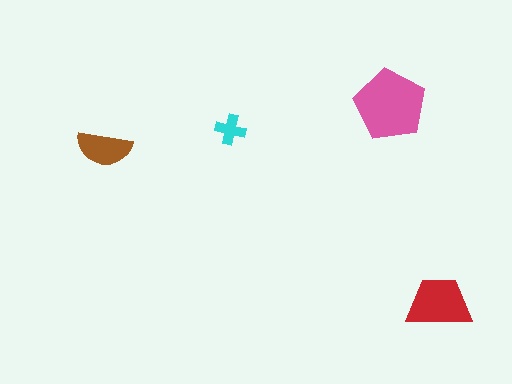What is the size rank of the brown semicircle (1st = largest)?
3rd.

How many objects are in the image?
There are 4 objects in the image.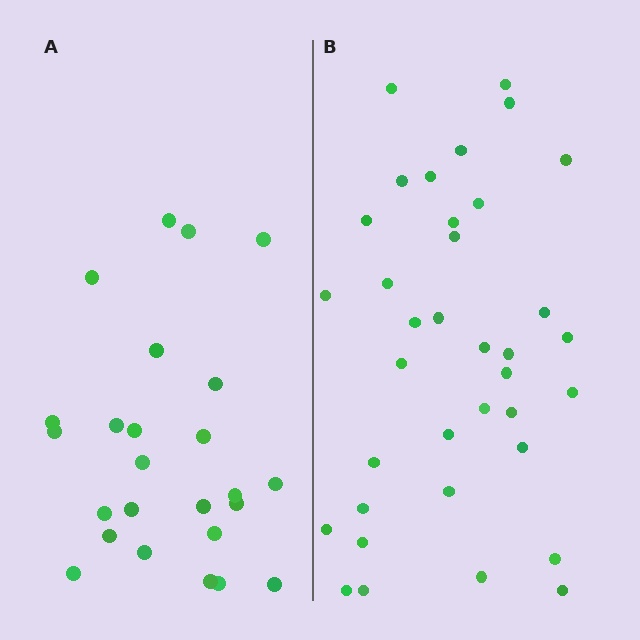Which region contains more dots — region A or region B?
Region B (the right region) has more dots.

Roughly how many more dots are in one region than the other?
Region B has roughly 12 or so more dots than region A.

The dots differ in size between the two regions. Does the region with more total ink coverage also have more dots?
No. Region A has more total ink coverage because its dots are larger, but region B actually contains more individual dots. Total area can be misleading — the number of items is what matters here.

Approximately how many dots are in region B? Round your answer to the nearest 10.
About 40 dots. (The exact count is 36, which rounds to 40.)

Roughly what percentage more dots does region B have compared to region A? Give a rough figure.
About 45% more.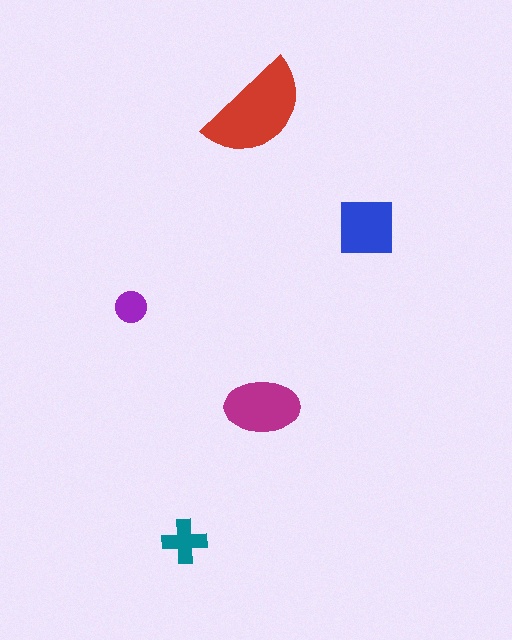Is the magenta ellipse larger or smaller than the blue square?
Larger.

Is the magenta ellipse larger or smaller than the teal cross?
Larger.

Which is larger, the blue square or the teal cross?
The blue square.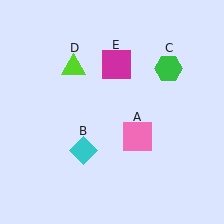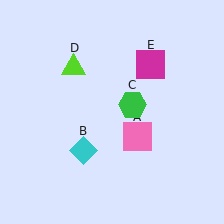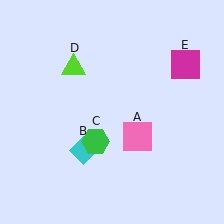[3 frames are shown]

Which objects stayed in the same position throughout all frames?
Pink square (object A) and cyan diamond (object B) and lime triangle (object D) remained stationary.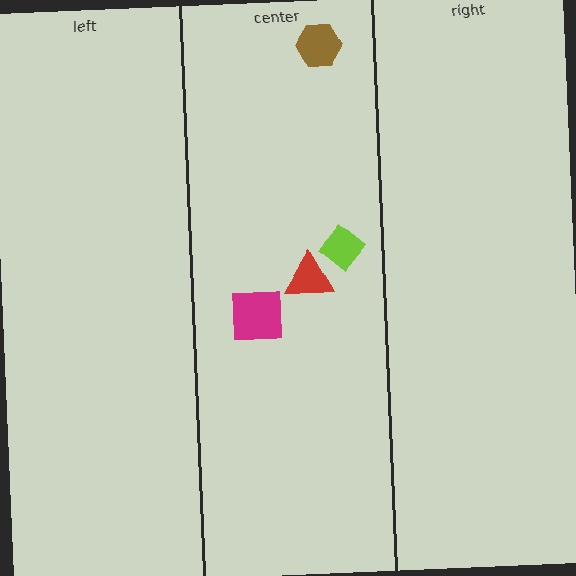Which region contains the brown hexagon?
The center region.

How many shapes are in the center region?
4.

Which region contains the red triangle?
The center region.